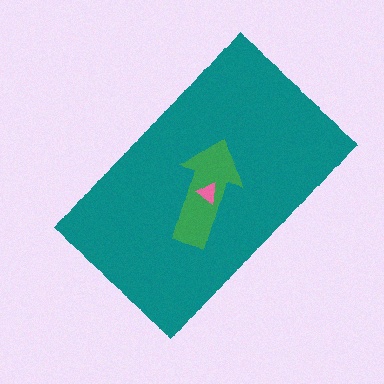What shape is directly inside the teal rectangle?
The green arrow.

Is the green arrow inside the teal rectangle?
Yes.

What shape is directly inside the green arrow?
The pink triangle.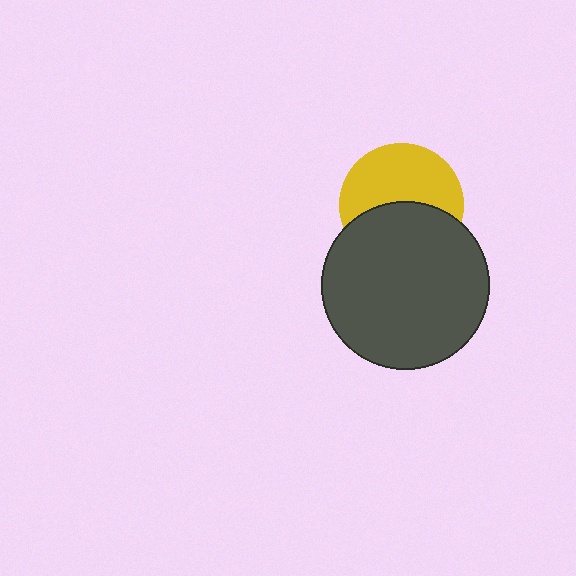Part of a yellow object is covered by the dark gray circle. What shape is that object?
It is a circle.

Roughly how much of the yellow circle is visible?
About half of it is visible (roughly 54%).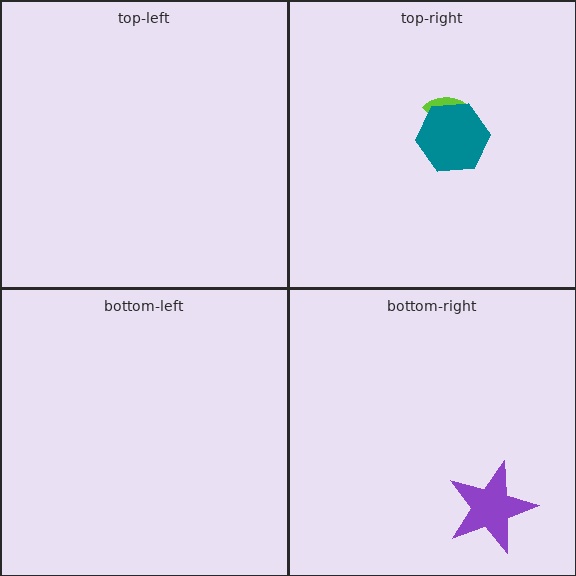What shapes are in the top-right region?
The lime semicircle, the teal hexagon.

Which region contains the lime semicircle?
The top-right region.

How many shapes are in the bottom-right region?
1.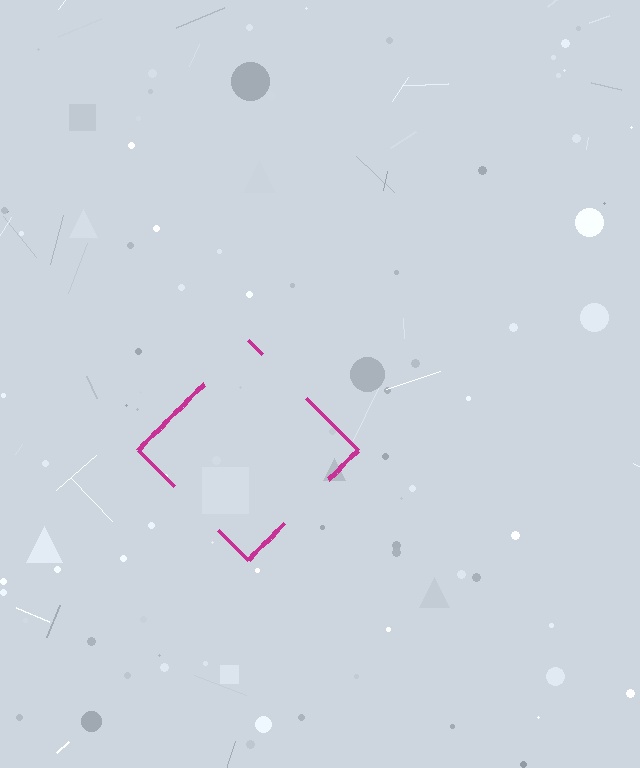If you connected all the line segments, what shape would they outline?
They would outline a diamond.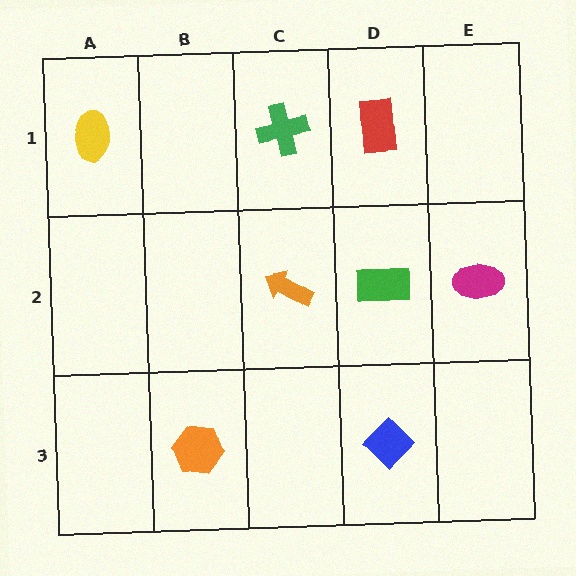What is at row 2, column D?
A green rectangle.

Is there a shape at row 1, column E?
No, that cell is empty.